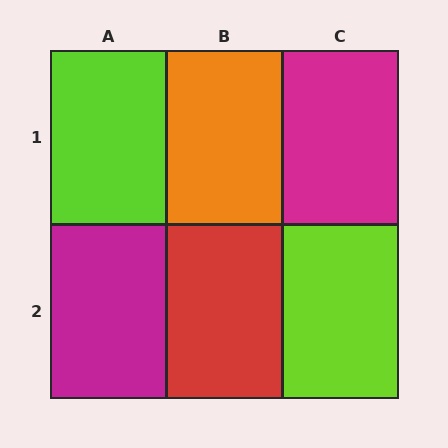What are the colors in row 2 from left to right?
Magenta, red, lime.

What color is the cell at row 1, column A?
Lime.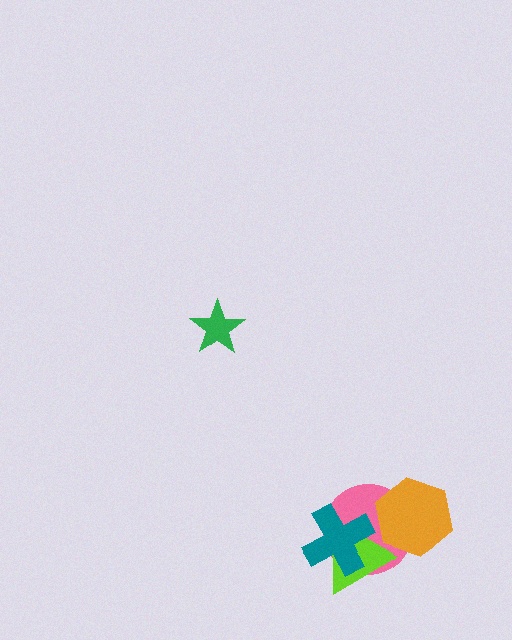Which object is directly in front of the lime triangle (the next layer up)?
The teal cross is directly in front of the lime triangle.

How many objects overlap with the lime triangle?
3 objects overlap with the lime triangle.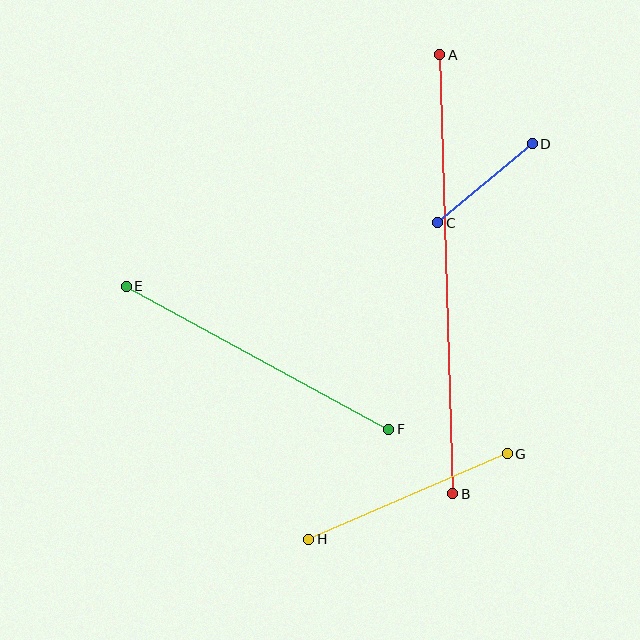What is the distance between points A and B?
The distance is approximately 439 pixels.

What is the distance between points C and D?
The distance is approximately 124 pixels.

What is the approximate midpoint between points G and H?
The midpoint is at approximately (408, 496) pixels.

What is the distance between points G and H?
The distance is approximately 216 pixels.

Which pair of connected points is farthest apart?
Points A and B are farthest apart.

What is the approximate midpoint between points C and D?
The midpoint is at approximately (485, 183) pixels.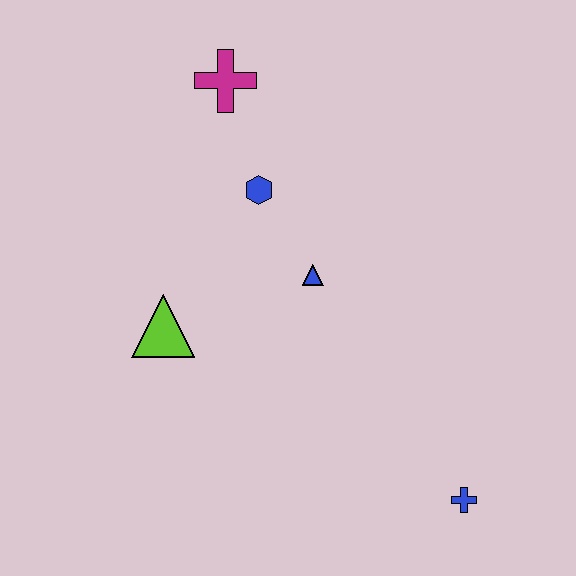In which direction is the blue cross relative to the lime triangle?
The blue cross is to the right of the lime triangle.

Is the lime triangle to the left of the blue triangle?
Yes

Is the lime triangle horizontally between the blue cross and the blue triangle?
No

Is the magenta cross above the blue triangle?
Yes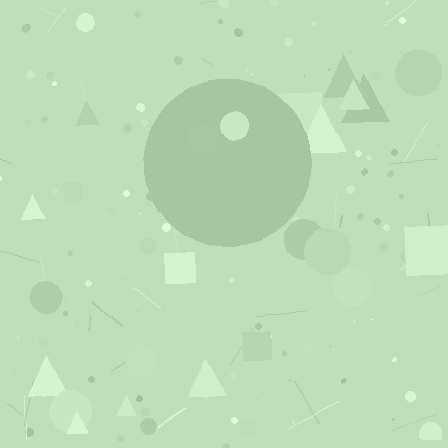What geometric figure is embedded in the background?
A circle is embedded in the background.